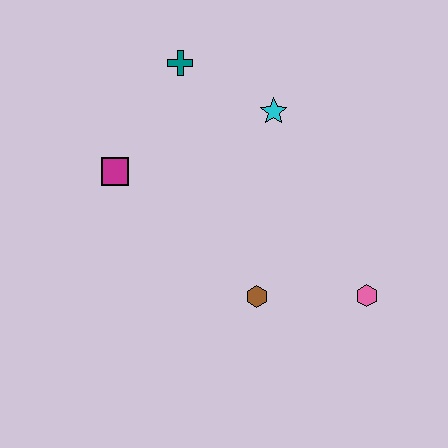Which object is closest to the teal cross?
The cyan star is closest to the teal cross.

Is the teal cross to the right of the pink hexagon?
No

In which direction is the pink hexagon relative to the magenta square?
The pink hexagon is to the right of the magenta square.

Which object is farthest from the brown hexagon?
The teal cross is farthest from the brown hexagon.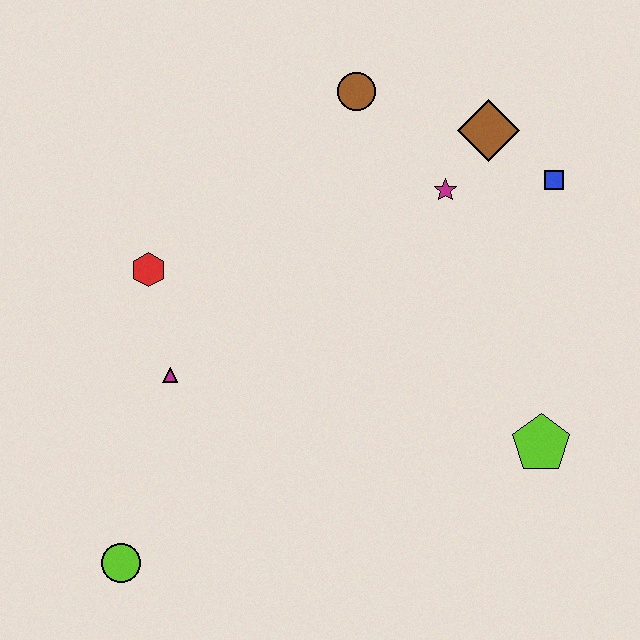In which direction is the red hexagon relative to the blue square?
The red hexagon is to the left of the blue square.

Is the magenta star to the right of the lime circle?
Yes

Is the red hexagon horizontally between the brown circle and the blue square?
No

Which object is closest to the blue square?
The brown diamond is closest to the blue square.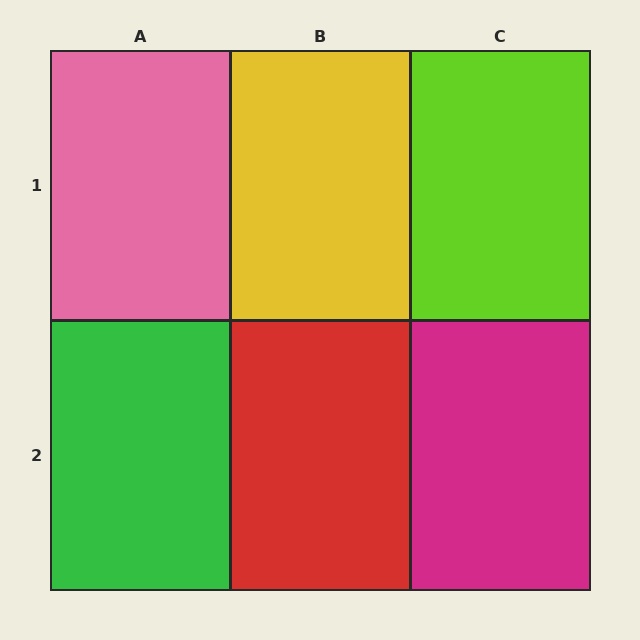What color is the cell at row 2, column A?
Green.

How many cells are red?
1 cell is red.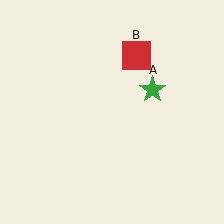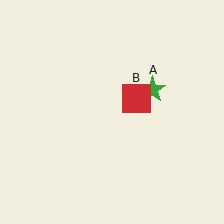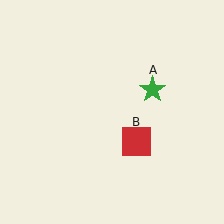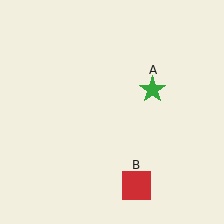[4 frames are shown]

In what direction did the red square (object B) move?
The red square (object B) moved down.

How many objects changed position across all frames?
1 object changed position: red square (object B).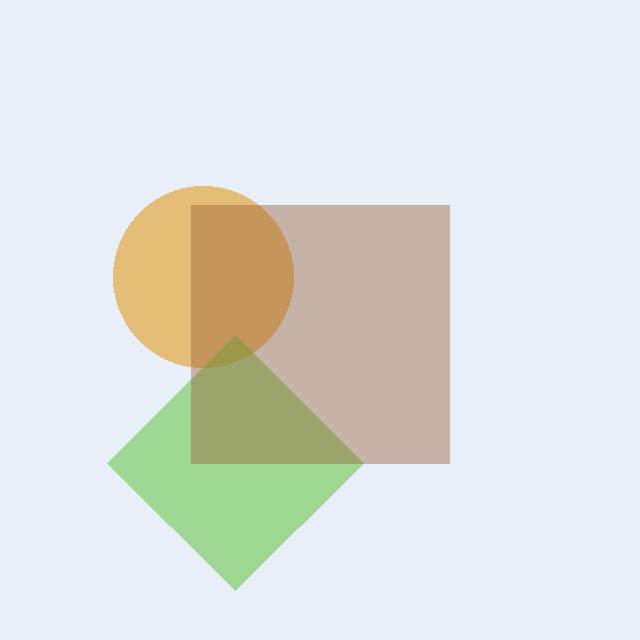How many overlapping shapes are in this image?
There are 3 overlapping shapes in the image.